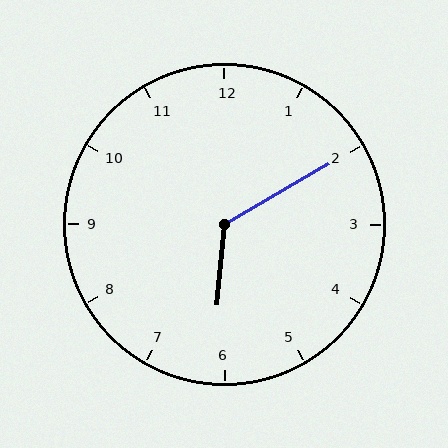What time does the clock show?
6:10.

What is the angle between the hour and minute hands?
Approximately 125 degrees.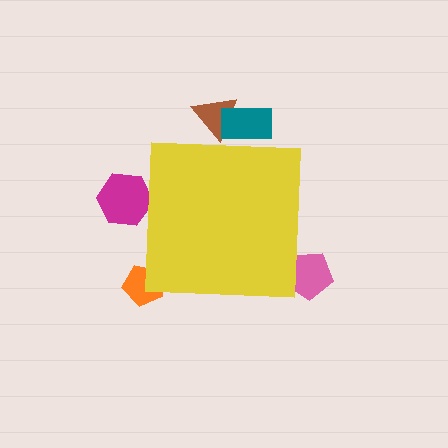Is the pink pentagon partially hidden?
Yes, the pink pentagon is partially hidden behind the yellow square.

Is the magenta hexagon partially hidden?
Yes, the magenta hexagon is partially hidden behind the yellow square.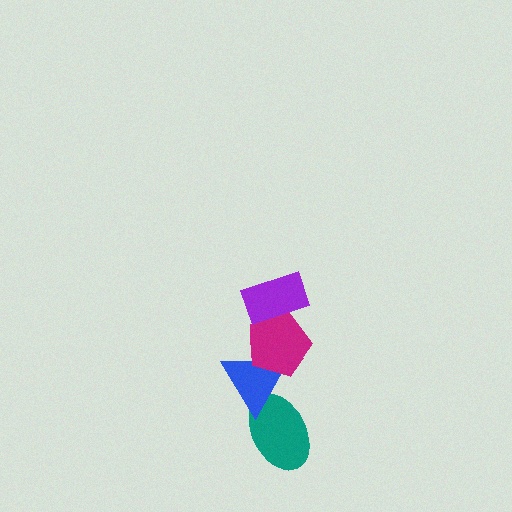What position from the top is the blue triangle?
The blue triangle is 3rd from the top.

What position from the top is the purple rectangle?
The purple rectangle is 1st from the top.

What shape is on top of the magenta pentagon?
The purple rectangle is on top of the magenta pentagon.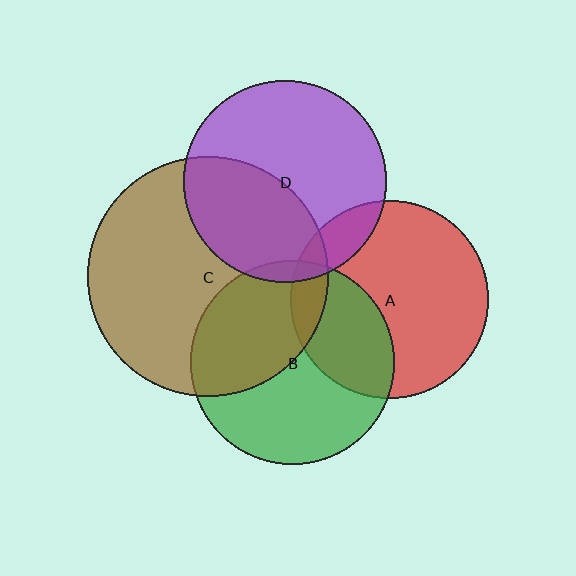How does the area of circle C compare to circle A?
Approximately 1.5 times.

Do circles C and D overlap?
Yes.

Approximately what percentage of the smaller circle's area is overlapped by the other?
Approximately 40%.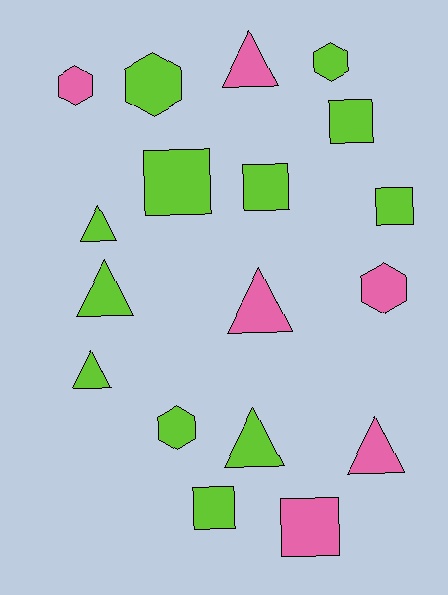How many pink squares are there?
There is 1 pink square.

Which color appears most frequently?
Lime, with 12 objects.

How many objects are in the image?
There are 18 objects.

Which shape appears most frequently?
Triangle, with 7 objects.